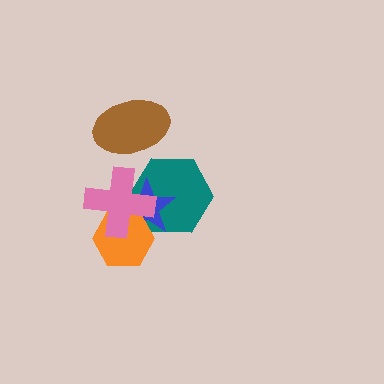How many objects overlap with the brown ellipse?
0 objects overlap with the brown ellipse.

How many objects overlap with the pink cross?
3 objects overlap with the pink cross.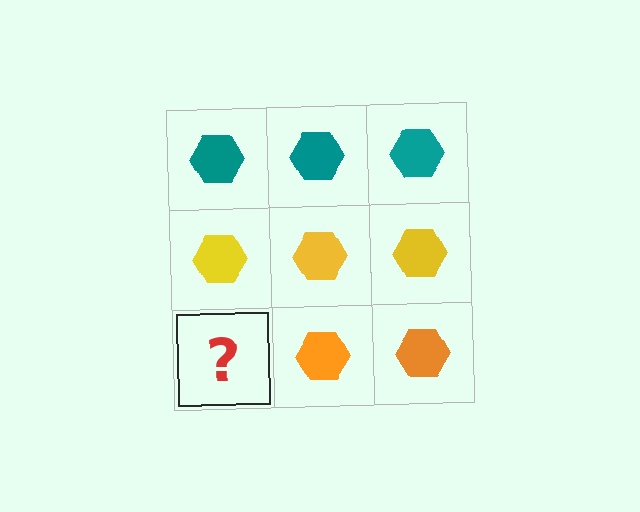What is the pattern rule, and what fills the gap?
The rule is that each row has a consistent color. The gap should be filled with an orange hexagon.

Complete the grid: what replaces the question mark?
The question mark should be replaced with an orange hexagon.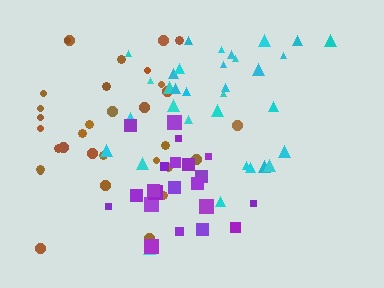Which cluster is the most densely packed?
Purple.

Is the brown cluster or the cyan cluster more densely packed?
Cyan.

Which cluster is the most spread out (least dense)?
Brown.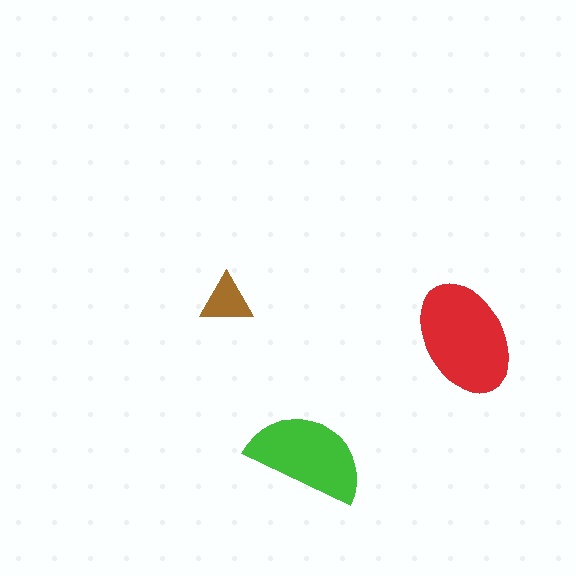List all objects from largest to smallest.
The red ellipse, the green semicircle, the brown triangle.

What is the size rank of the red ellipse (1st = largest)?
1st.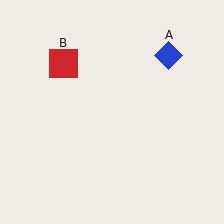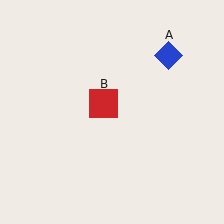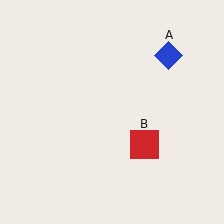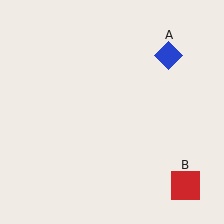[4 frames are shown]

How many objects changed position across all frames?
1 object changed position: red square (object B).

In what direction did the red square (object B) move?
The red square (object B) moved down and to the right.